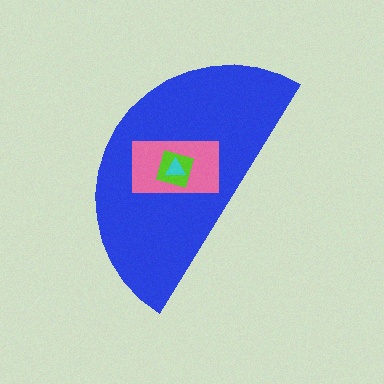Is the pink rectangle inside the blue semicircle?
Yes.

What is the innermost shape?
The cyan triangle.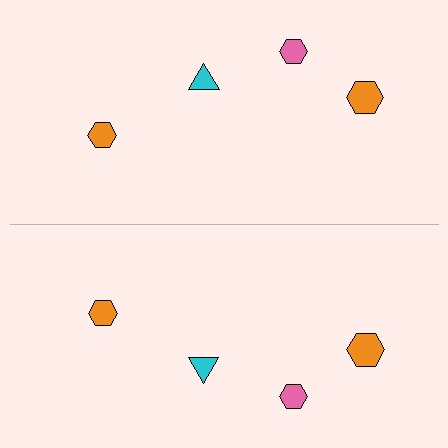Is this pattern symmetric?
Yes, this pattern has bilateral (reflection) symmetry.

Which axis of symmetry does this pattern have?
The pattern has a horizontal axis of symmetry running through the center of the image.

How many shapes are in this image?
There are 8 shapes in this image.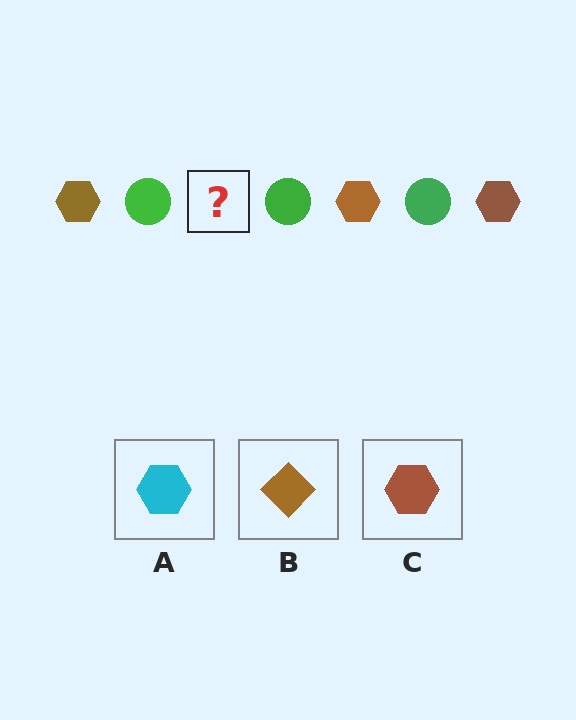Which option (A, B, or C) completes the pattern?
C.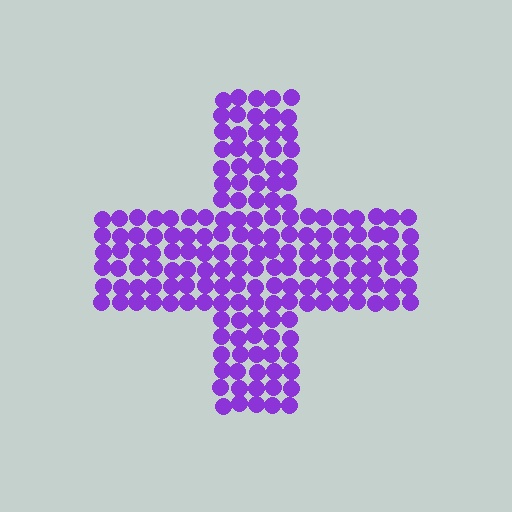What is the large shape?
The large shape is a cross.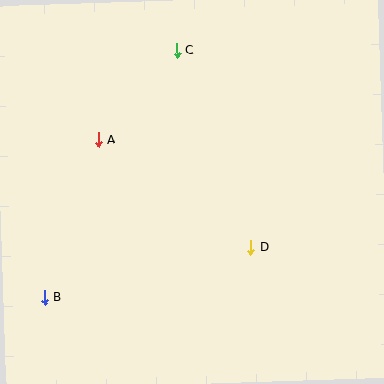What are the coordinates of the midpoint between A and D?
The midpoint between A and D is at (175, 194).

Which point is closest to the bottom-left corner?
Point B is closest to the bottom-left corner.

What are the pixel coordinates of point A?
Point A is at (99, 140).